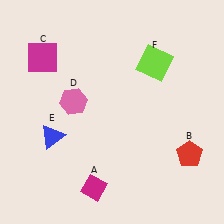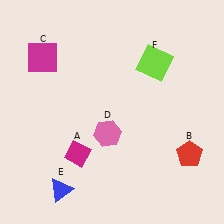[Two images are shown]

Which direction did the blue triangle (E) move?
The blue triangle (E) moved down.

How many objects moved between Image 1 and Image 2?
3 objects moved between the two images.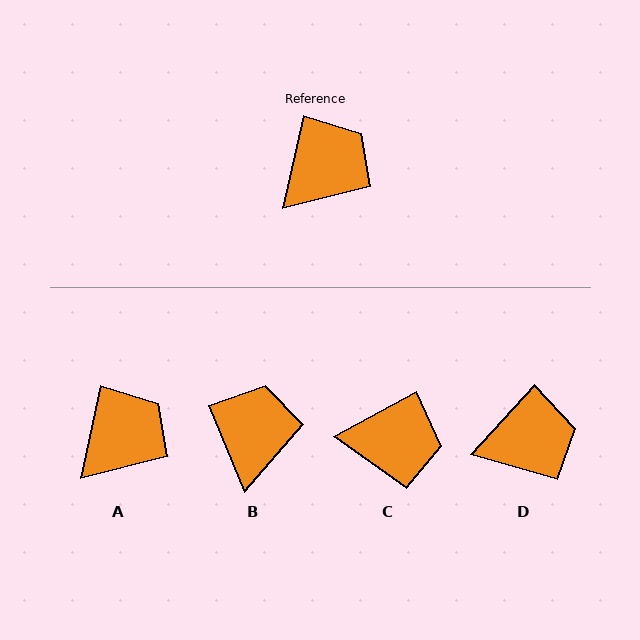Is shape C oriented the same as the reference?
No, it is off by about 49 degrees.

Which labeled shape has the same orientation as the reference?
A.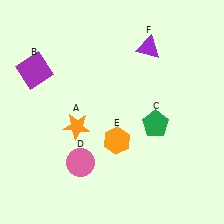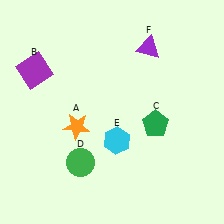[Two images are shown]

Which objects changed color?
D changed from pink to green. E changed from orange to cyan.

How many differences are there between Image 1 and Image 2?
There are 2 differences between the two images.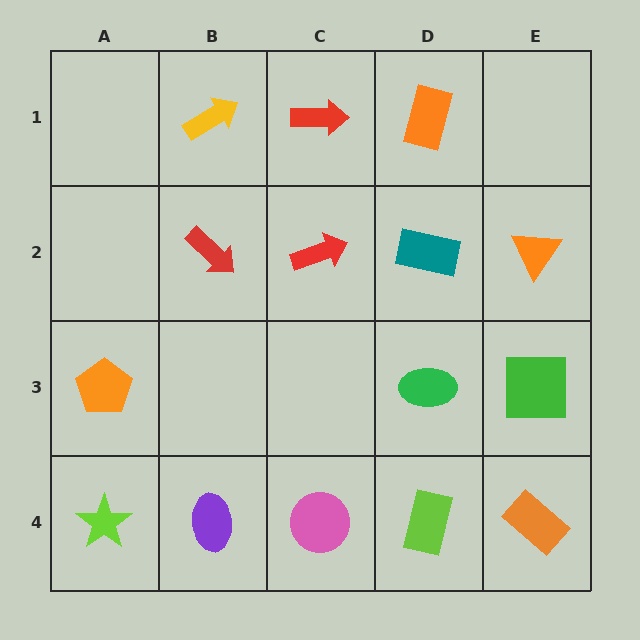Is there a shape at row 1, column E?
No, that cell is empty.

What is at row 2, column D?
A teal rectangle.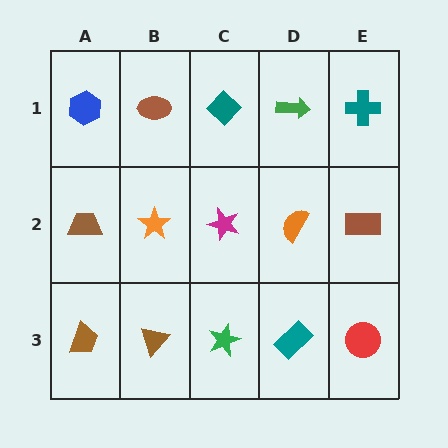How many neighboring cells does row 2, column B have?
4.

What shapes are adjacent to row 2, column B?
A brown ellipse (row 1, column B), a brown triangle (row 3, column B), a brown trapezoid (row 2, column A), a magenta star (row 2, column C).